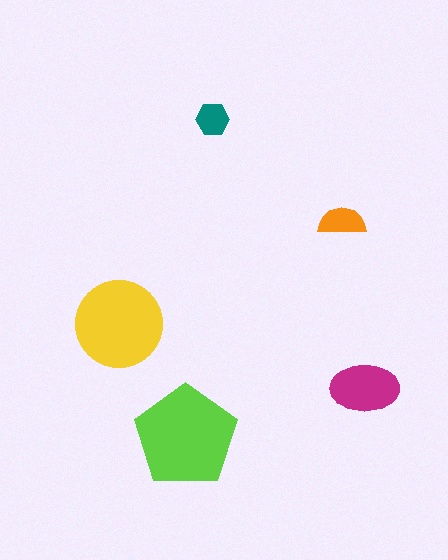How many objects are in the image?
There are 5 objects in the image.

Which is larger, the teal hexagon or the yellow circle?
The yellow circle.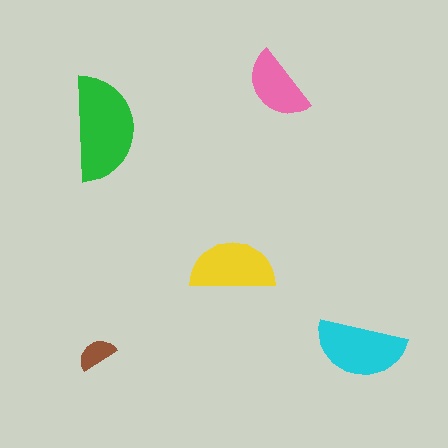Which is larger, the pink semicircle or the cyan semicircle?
The cyan one.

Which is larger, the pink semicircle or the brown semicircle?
The pink one.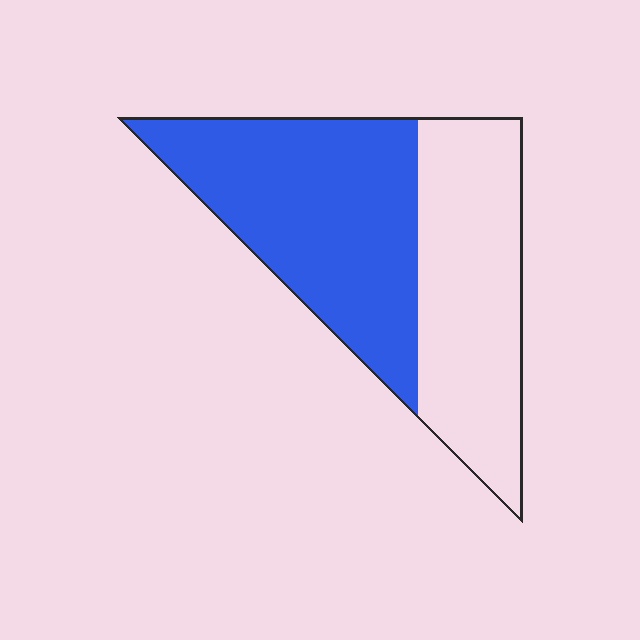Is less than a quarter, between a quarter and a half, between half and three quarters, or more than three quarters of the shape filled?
Between half and three quarters.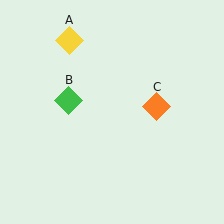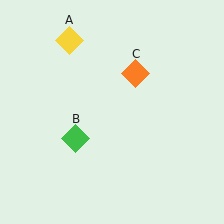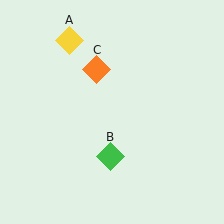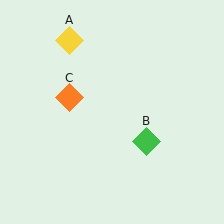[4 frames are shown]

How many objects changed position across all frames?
2 objects changed position: green diamond (object B), orange diamond (object C).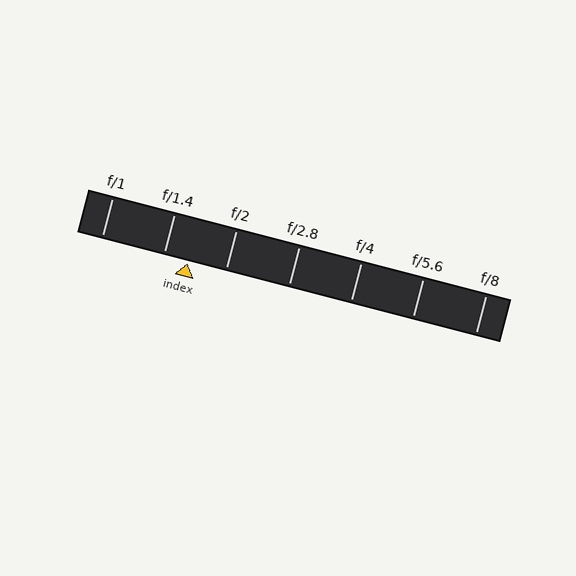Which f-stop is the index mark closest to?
The index mark is closest to f/1.4.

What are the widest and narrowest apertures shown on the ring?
The widest aperture shown is f/1 and the narrowest is f/8.